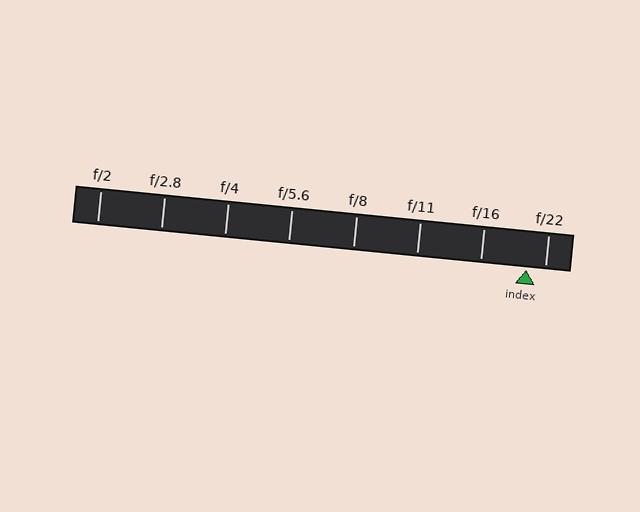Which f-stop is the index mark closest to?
The index mark is closest to f/22.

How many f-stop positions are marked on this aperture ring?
There are 8 f-stop positions marked.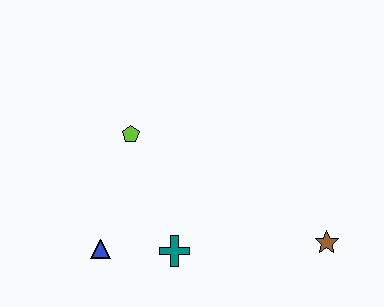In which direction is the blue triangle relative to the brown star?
The blue triangle is to the left of the brown star.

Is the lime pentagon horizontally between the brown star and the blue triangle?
Yes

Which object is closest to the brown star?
The teal cross is closest to the brown star.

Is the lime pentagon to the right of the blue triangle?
Yes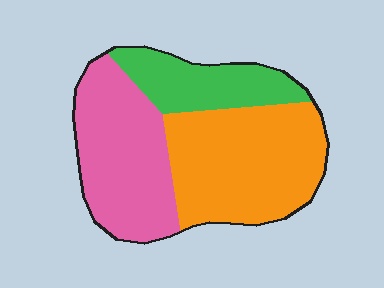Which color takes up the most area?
Orange, at roughly 45%.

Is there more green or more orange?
Orange.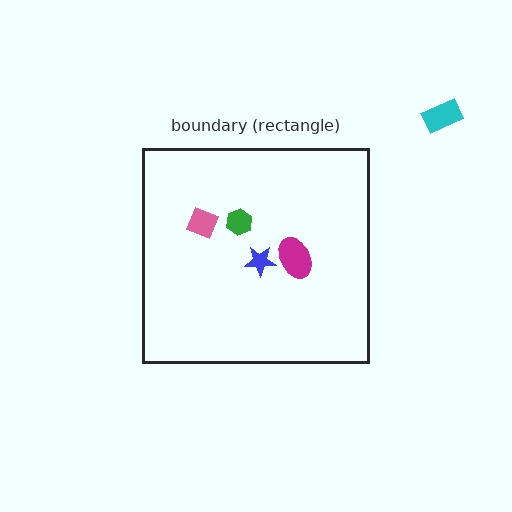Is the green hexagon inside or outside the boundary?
Inside.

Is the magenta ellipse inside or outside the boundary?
Inside.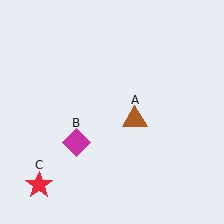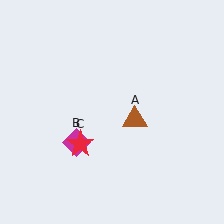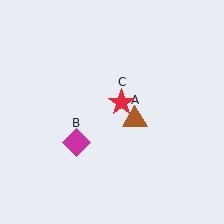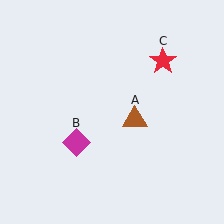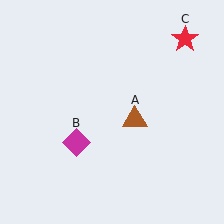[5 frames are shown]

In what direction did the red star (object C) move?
The red star (object C) moved up and to the right.